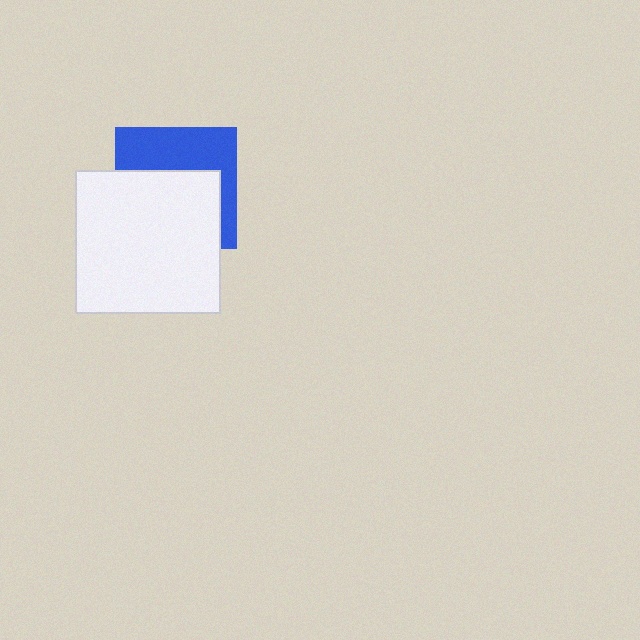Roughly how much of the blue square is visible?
A small part of it is visible (roughly 43%).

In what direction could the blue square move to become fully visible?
The blue square could move up. That would shift it out from behind the white rectangle entirely.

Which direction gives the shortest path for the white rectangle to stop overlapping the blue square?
Moving down gives the shortest separation.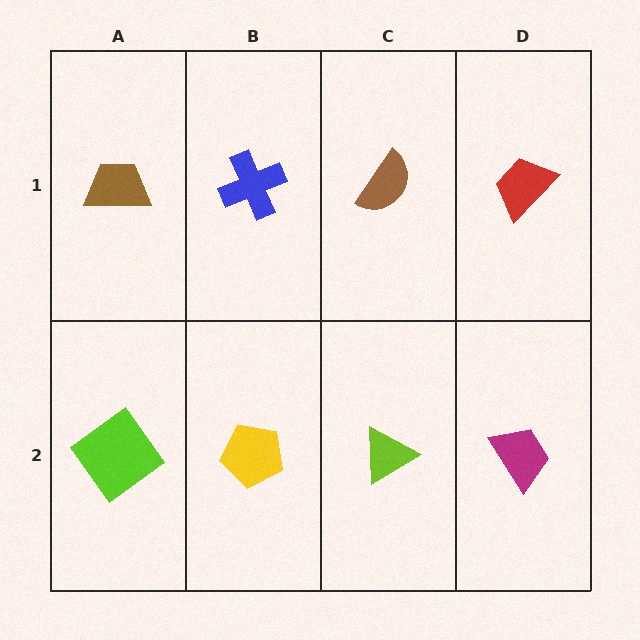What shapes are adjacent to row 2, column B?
A blue cross (row 1, column B), a lime diamond (row 2, column A), a lime triangle (row 2, column C).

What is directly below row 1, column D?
A magenta trapezoid.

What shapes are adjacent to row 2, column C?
A brown semicircle (row 1, column C), a yellow pentagon (row 2, column B), a magenta trapezoid (row 2, column D).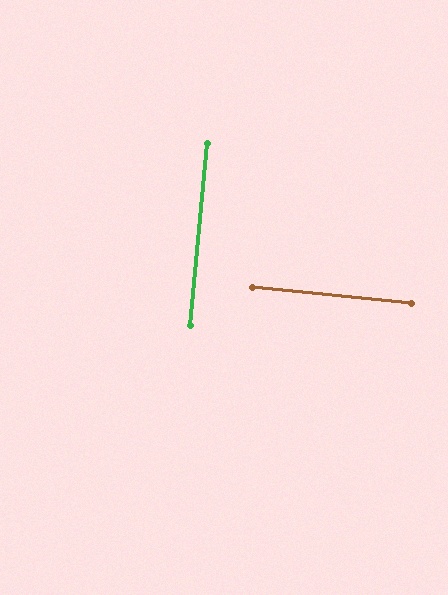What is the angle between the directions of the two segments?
Approximately 89 degrees.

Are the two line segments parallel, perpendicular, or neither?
Perpendicular — they meet at approximately 89°.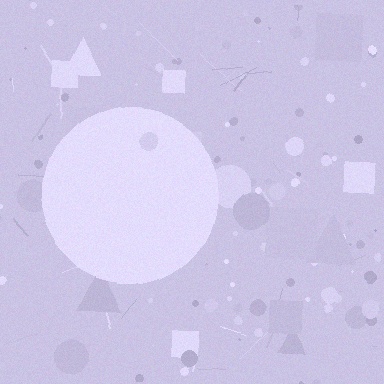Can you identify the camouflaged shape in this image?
The camouflaged shape is a circle.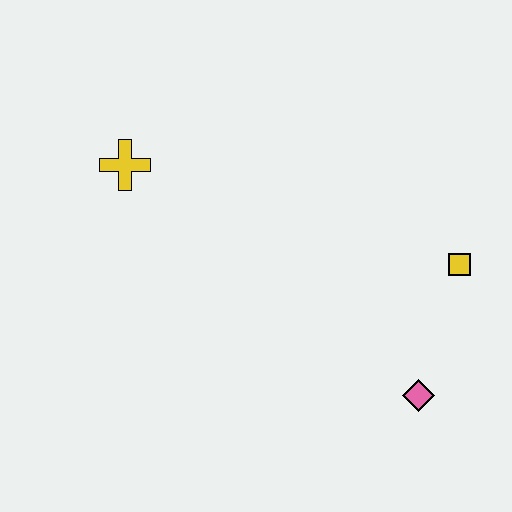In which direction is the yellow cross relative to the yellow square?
The yellow cross is to the left of the yellow square.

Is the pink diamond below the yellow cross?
Yes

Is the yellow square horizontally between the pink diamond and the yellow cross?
No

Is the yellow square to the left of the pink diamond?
No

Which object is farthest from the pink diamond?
The yellow cross is farthest from the pink diamond.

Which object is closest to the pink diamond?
The yellow square is closest to the pink diamond.